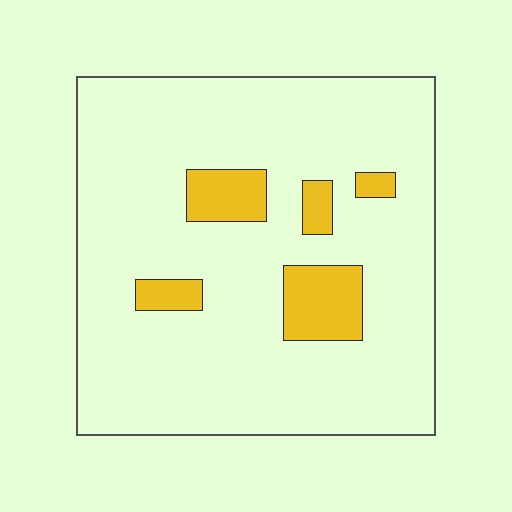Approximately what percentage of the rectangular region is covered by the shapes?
Approximately 10%.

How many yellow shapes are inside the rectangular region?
5.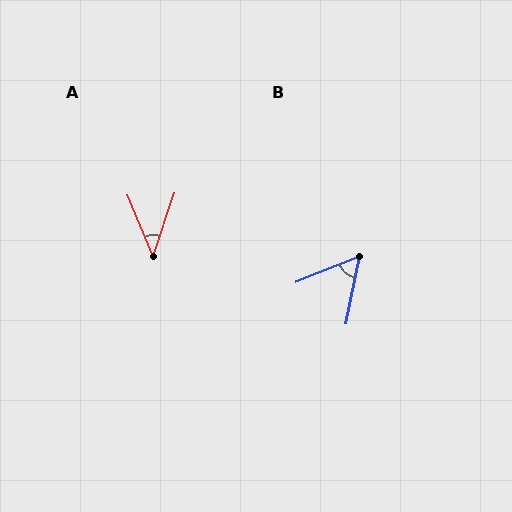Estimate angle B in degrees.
Approximately 57 degrees.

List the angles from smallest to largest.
A (41°), B (57°).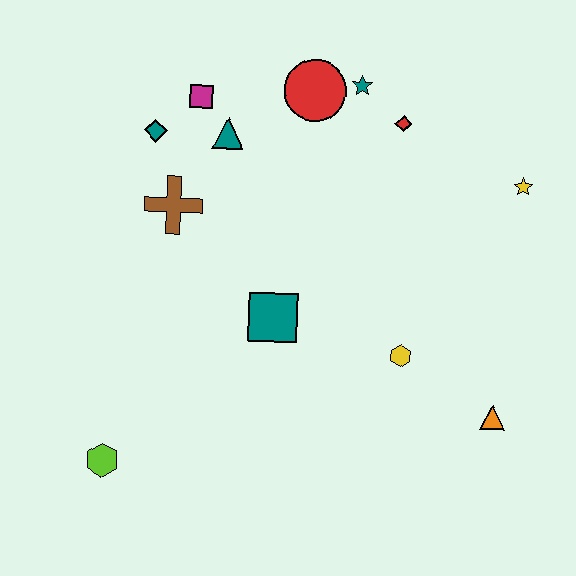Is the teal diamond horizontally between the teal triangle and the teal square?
No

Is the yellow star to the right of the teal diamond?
Yes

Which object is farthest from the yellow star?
The lime hexagon is farthest from the yellow star.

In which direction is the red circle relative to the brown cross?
The red circle is to the right of the brown cross.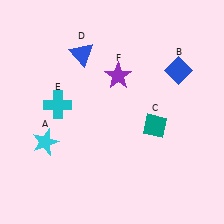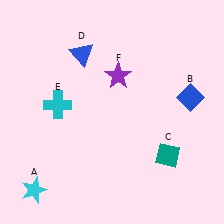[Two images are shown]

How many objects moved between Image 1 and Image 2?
3 objects moved between the two images.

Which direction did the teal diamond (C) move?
The teal diamond (C) moved down.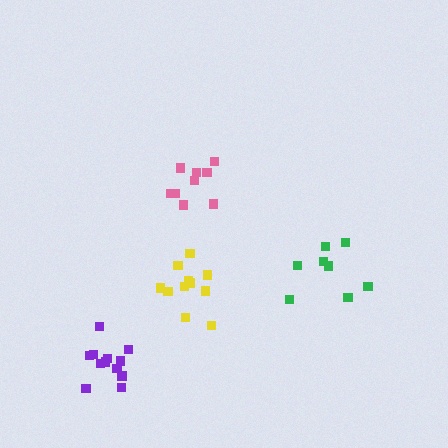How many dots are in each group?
Group 1: 8 dots, Group 2: 11 dots, Group 3: 9 dots, Group 4: 12 dots (40 total).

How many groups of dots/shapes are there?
There are 4 groups.